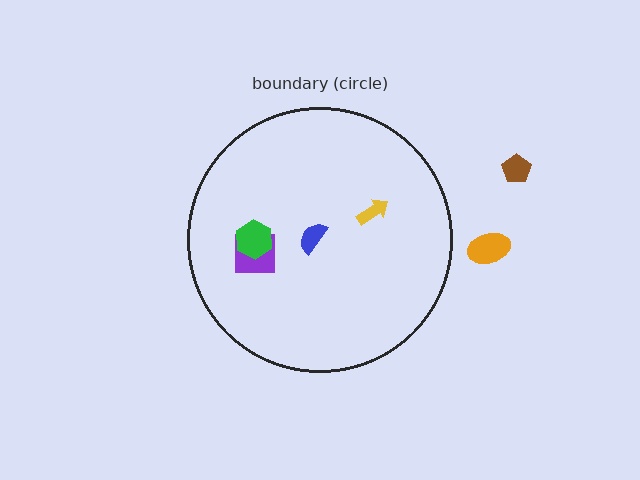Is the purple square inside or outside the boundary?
Inside.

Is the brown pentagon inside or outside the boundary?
Outside.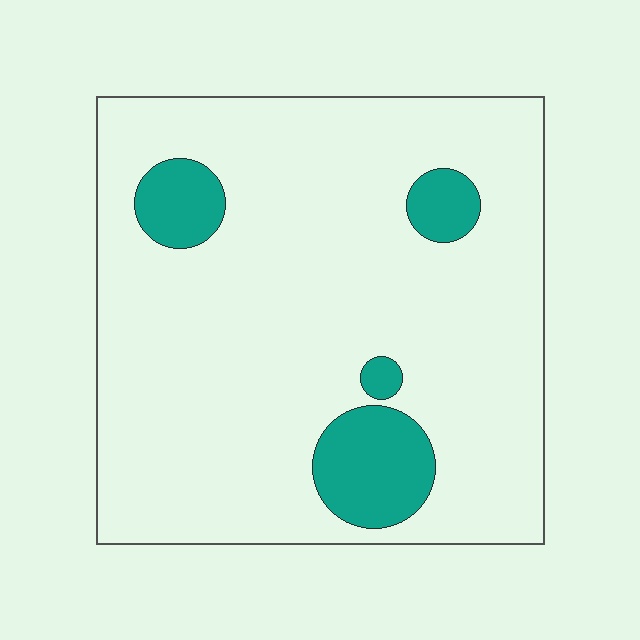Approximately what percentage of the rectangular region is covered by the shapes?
Approximately 10%.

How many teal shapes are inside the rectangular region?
4.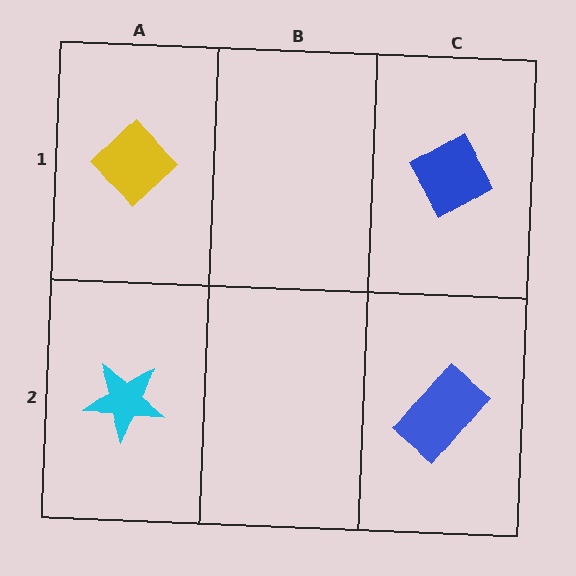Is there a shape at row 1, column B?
No, that cell is empty.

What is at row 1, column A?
A yellow diamond.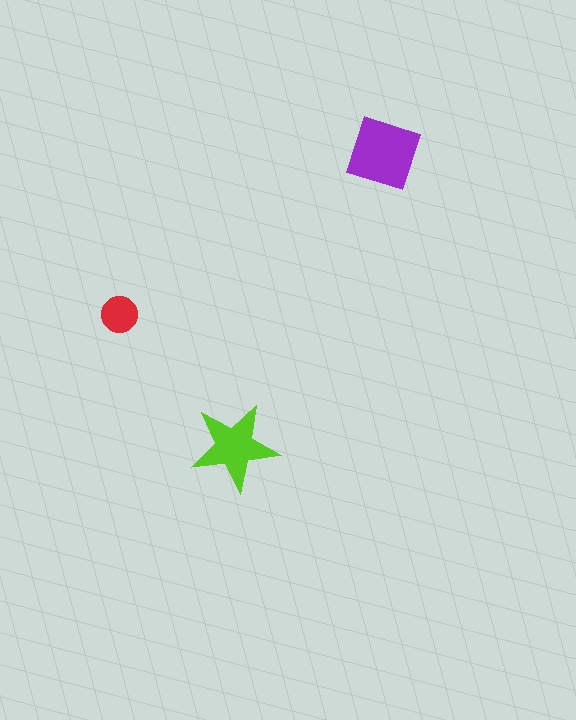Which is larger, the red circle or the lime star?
The lime star.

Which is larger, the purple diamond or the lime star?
The purple diamond.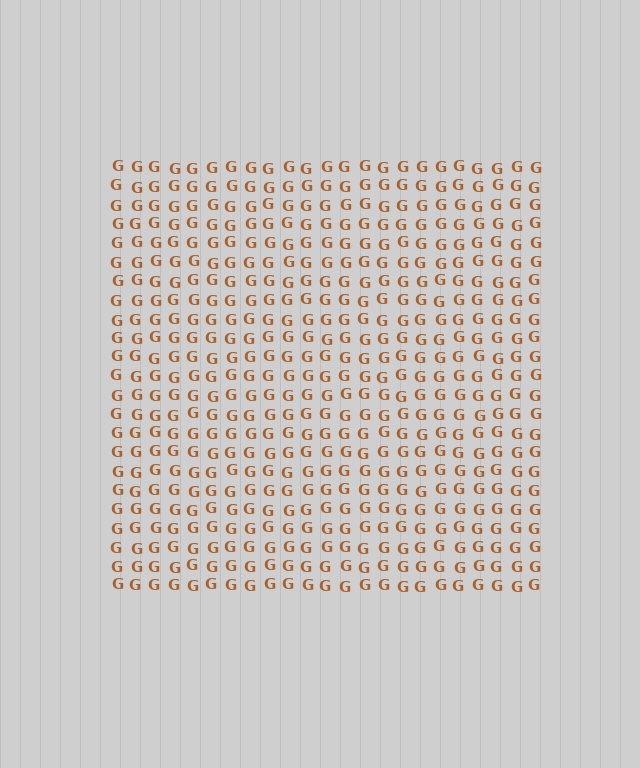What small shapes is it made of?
It is made of small letter G's.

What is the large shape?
The large shape is a square.